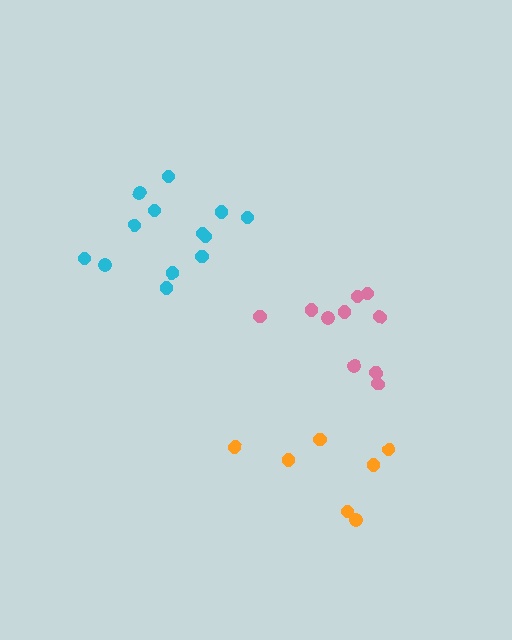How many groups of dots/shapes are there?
There are 3 groups.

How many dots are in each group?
Group 1: 13 dots, Group 2: 10 dots, Group 3: 7 dots (30 total).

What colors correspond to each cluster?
The clusters are colored: cyan, pink, orange.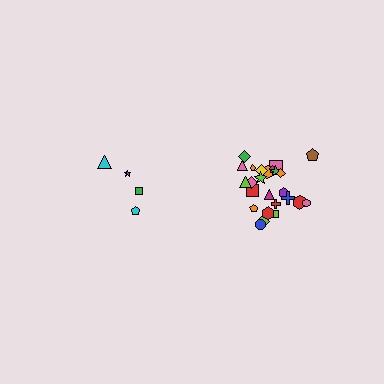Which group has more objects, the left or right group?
The right group.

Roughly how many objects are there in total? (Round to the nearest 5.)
Roughly 30 objects in total.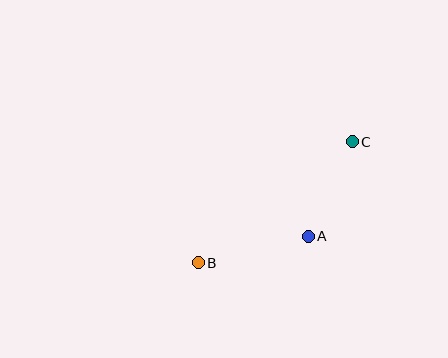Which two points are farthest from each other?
Points B and C are farthest from each other.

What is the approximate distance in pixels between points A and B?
The distance between A and B is approximately 113 pixels.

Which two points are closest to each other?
Points A and C are closest to each other.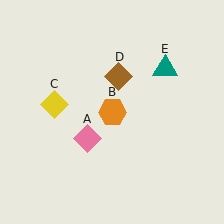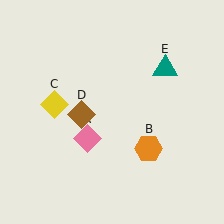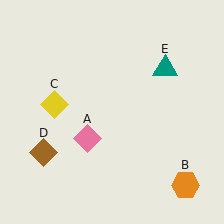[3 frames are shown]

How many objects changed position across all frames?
2 objects changed position: orange hexagon (object B), brown diamond (object D).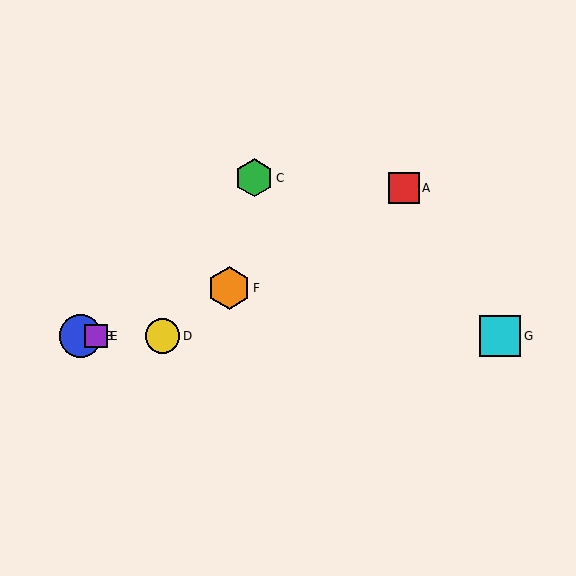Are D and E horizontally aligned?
Yes, both are at y≈336.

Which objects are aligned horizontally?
Objects B, D, E, G are aligned horizontally.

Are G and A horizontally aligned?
No, G is at y≈336 and A is at y≈188.